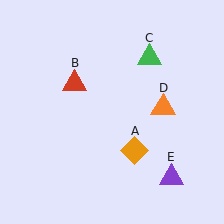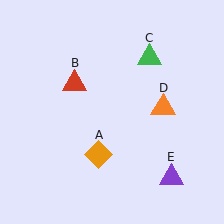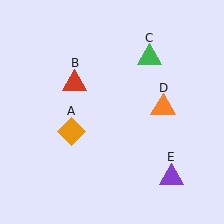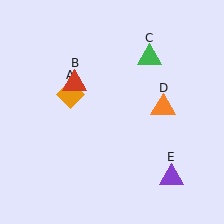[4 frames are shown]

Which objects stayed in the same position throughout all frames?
Red triangle (object B) and green triangle (object C) and orange triangle (object D) and purple triangle (object E) remained stationary.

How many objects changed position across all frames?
1 object changed position: orange diamond (object A).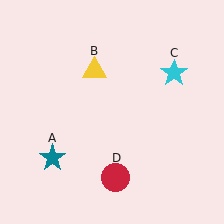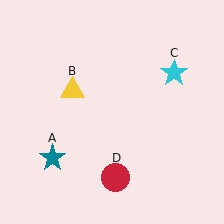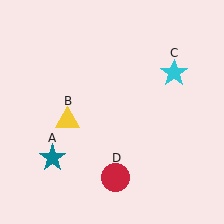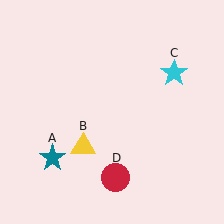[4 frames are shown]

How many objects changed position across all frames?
1 object changed position: yellow triangle (object B).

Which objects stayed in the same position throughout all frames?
Teal star (object A) and cyan star (object C) and red circle (object D) remained stationary.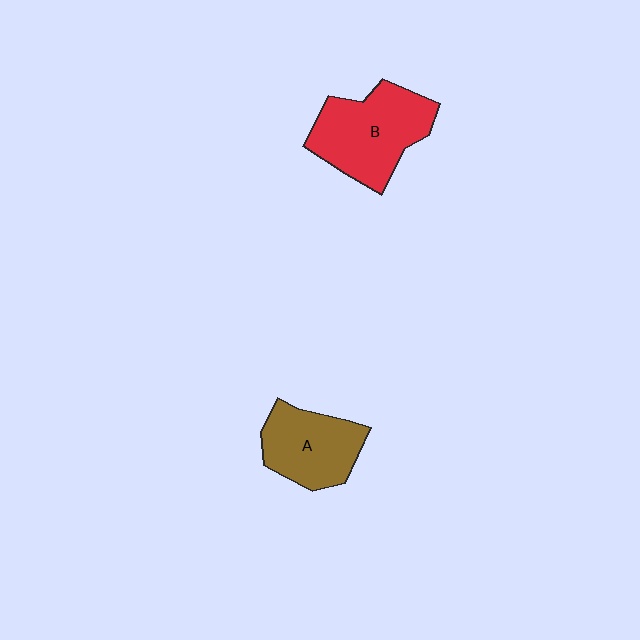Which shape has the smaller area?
Shape A (brown).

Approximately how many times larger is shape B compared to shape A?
Approximately 1.3 times.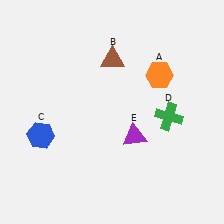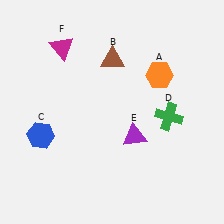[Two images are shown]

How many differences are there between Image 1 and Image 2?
There is 1 difference between the two images.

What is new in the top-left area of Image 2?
A magenta triangle (F) was added in the top-left area of Image 2.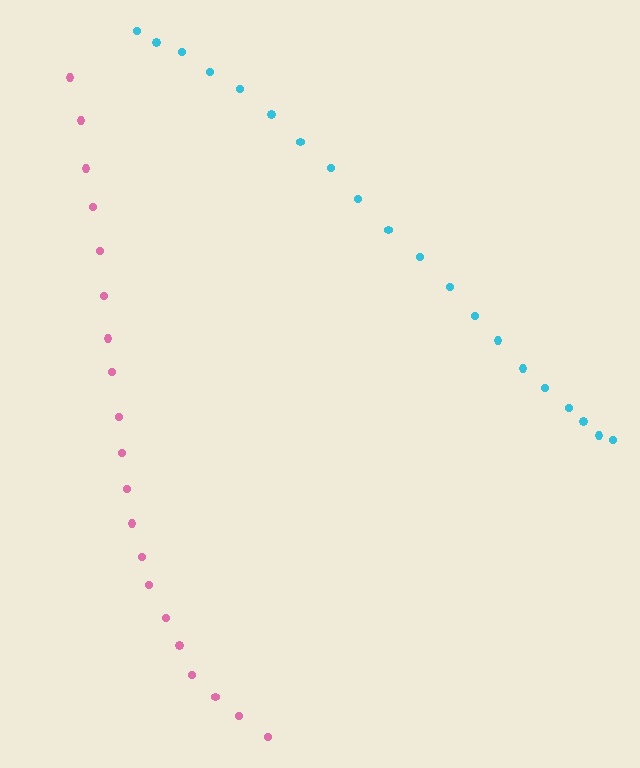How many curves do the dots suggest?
There are 2 distinct paths.